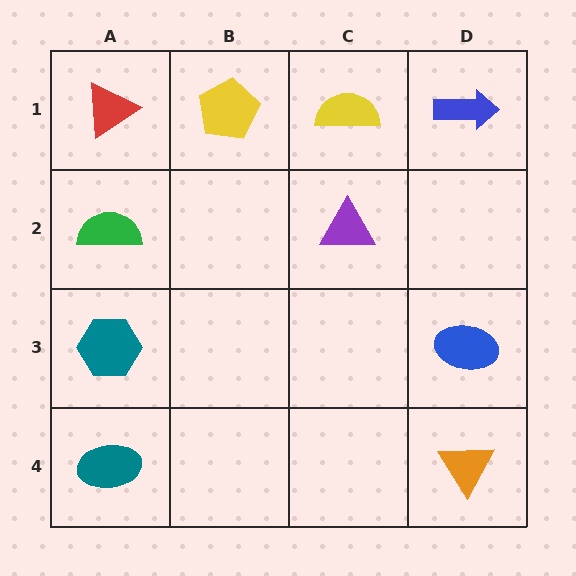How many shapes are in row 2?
2 shapes.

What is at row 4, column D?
An orange triangle.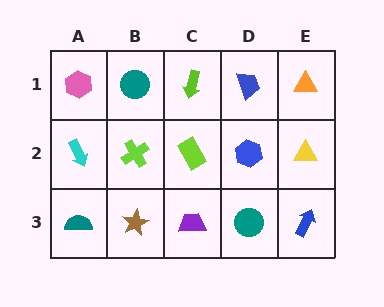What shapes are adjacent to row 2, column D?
A blue trapezoid (row 1, column D), a teal circle (row 3, column D), a lime rectangle (row 2, column C), a yellow triangle (row 2, column E).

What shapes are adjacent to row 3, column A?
A cyan arrow (row 2, column A), a brown star (row 3, column B).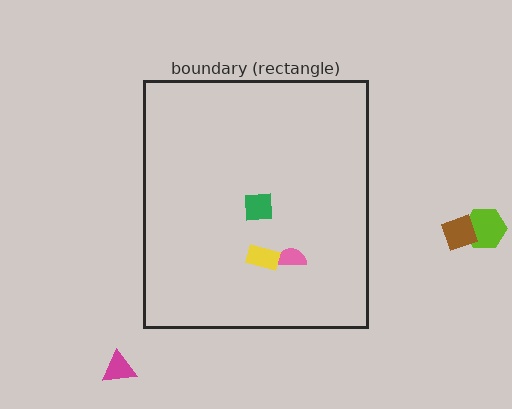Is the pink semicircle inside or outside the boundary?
Inside.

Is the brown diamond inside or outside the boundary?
Outside.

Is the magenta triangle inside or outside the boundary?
Outside.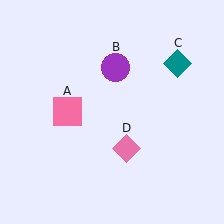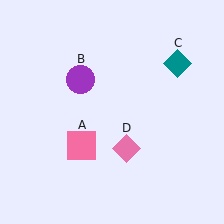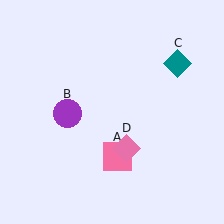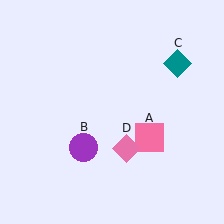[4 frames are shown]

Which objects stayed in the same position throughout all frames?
Teal diamond (object C) and pink diamond (object D) remained stationary.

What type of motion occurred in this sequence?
The pink square (object A), purple circle (object B) rotated counterclockwise around the center of the scene.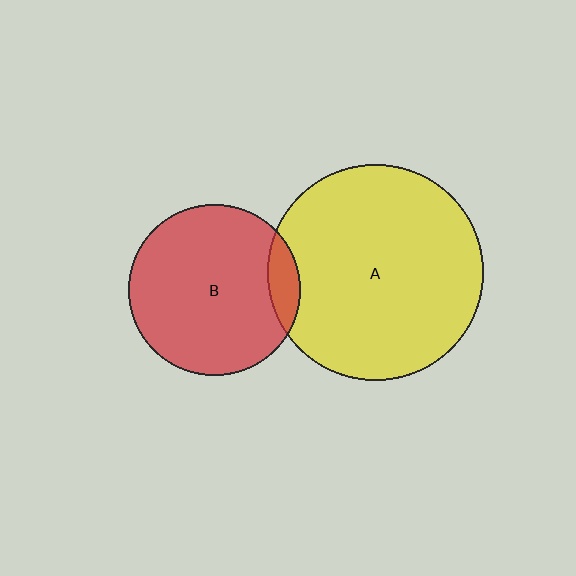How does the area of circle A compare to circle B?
Approximately 1.6 times.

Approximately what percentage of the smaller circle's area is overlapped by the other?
Approximately 10%.